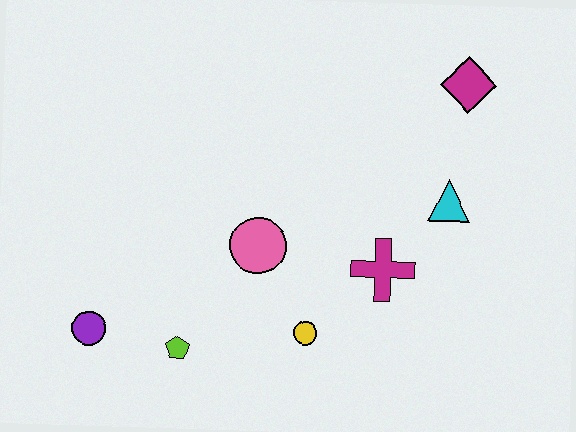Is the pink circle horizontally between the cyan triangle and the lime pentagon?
Yes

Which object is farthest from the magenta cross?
The purple circle is farthest from the magenta cross.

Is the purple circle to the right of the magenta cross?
No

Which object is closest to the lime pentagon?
The purple circle is closest to the lime pentagon.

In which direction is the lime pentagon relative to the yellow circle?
The lime pentagon is to the left of the yellow circle.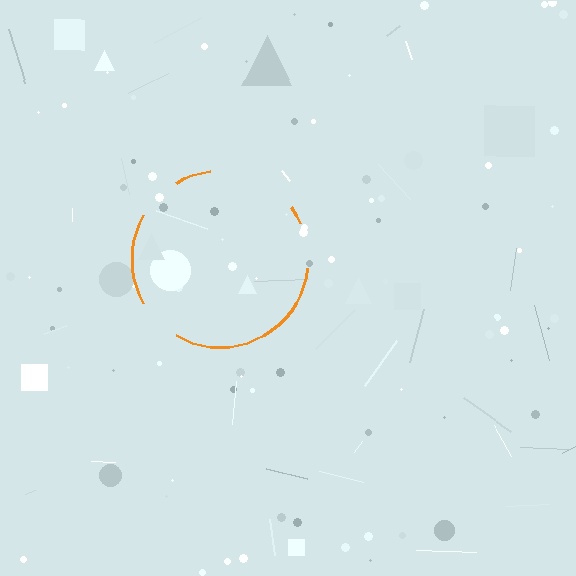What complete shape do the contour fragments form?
The contour fragments form a circle.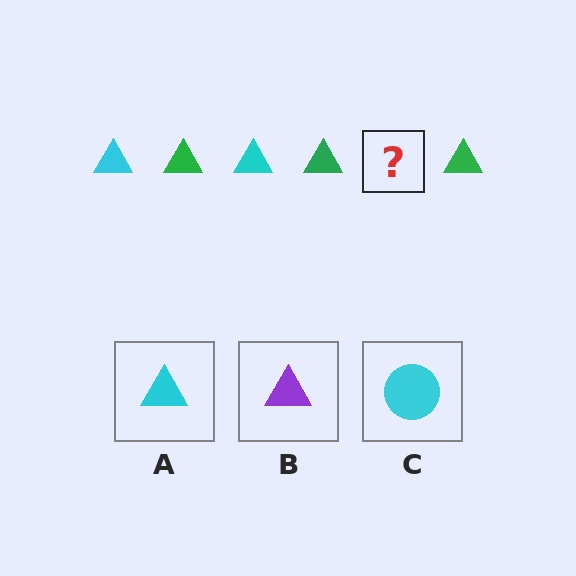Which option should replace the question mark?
Option A.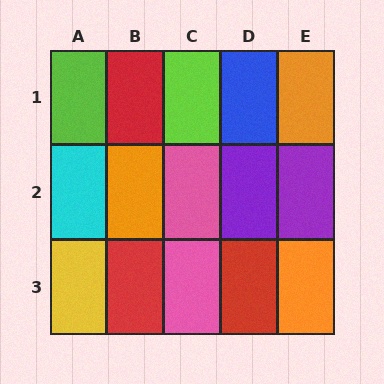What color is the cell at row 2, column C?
Pink.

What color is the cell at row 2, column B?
Orange.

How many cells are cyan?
1 cell is cyan.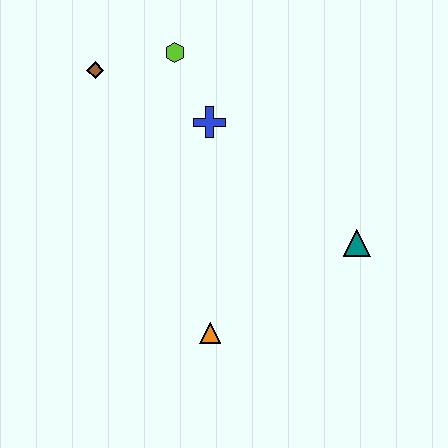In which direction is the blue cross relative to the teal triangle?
The blue cross is to the left of the teal triangle.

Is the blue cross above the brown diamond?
No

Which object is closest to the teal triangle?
The orange triangle is closest to the teal triangle.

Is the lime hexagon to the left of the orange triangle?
Yes